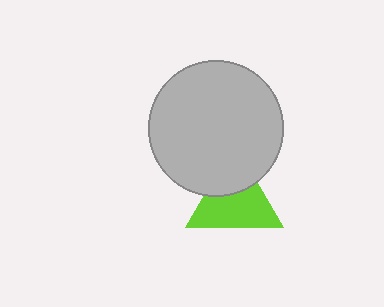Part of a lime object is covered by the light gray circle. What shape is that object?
It is a triangle.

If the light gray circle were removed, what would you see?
You would see the complete lime triangle.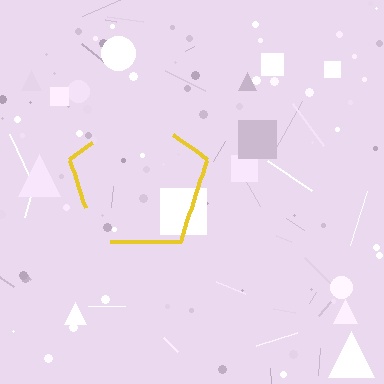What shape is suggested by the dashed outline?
The dashed outline suggests a pentagon.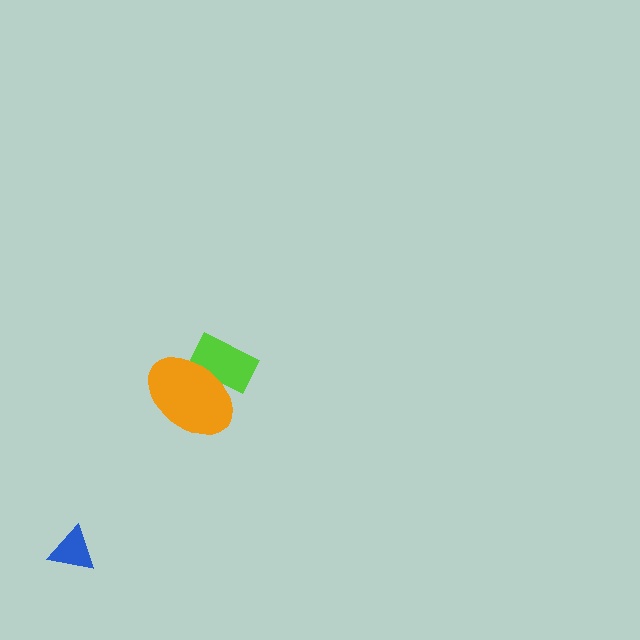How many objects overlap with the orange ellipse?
1 object overlaps with the orange ellipse.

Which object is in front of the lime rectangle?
The orange ellipse is in front of the lime rectangle.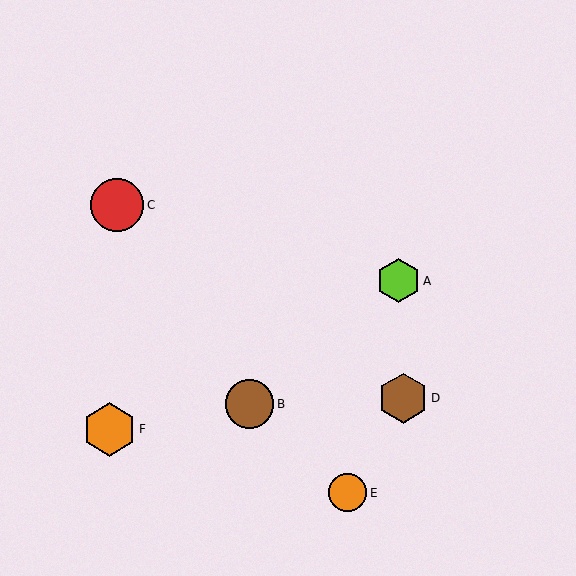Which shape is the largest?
The orange hexagon (labeled F) is the largest.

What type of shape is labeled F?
Shape F is an orange hexagon.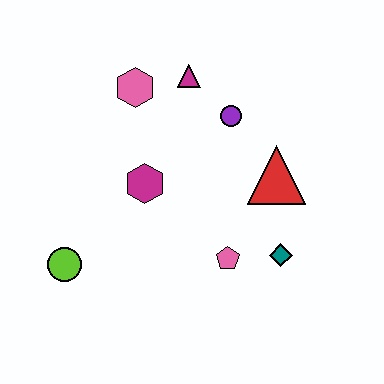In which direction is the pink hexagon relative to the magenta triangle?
The pink hexagon is to the left of the magenta triangle.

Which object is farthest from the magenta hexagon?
The teal diamond is farthest from the magenta hexagon.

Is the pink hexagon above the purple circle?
Yes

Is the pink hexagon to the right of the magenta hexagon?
No